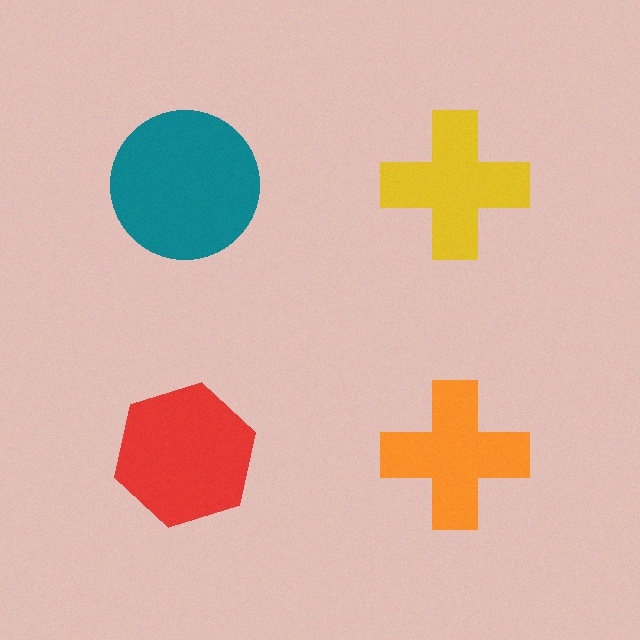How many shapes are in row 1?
2 shapes.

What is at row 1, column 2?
A yellow cross.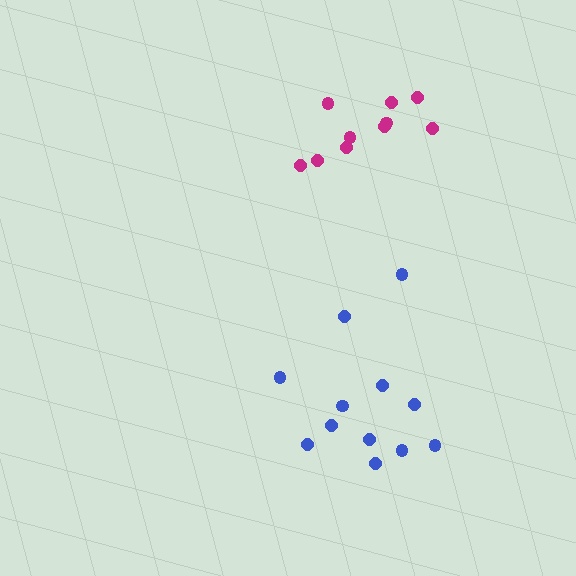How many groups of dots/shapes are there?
There are 2 groups.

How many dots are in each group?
Group 1: 12 dots, Group 2: 10 dots (22 total).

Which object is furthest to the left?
The blue cluster is leftmost.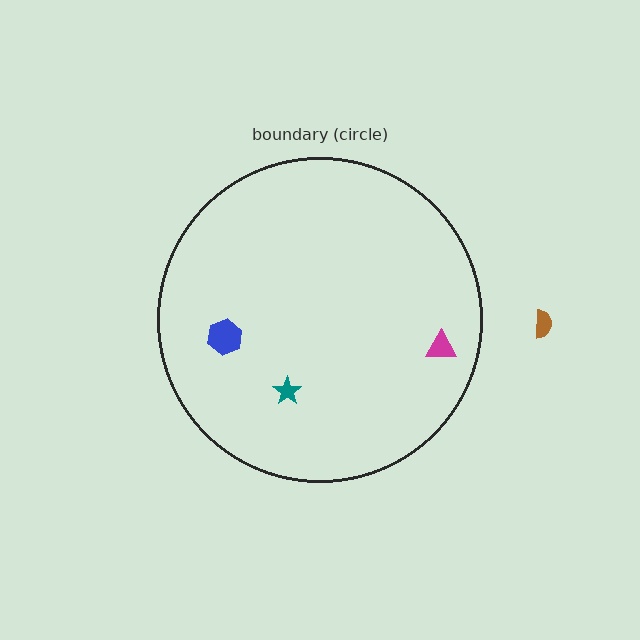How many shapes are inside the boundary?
3 inside, 1 outside.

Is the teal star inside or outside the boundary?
Inside.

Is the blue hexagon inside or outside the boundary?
Inside.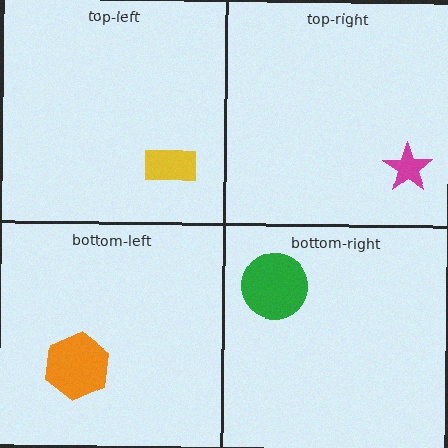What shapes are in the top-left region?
The yellow rectangle.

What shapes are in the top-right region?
The magenta star.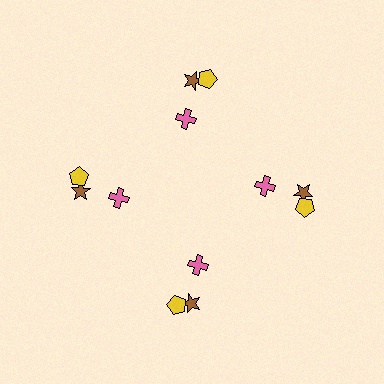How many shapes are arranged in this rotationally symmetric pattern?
There are 12 shapes, arranged in 4 groups of 3.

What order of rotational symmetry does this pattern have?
This pattern has 4-fold rotational symmetry.